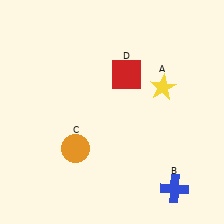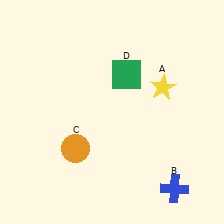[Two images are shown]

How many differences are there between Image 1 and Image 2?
There is 1 difference between the two images.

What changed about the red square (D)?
In Image 1, D is red. In Image 2, it changed to green.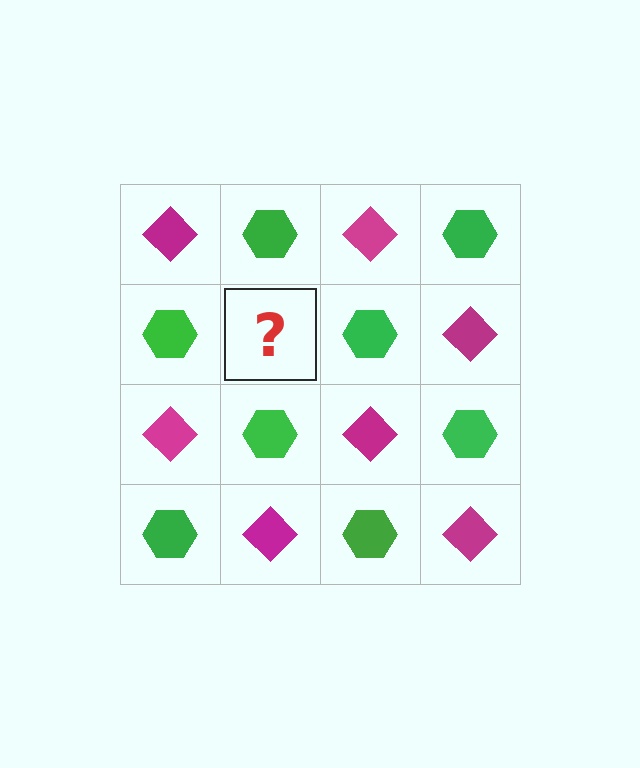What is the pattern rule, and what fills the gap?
The rule is that it alternates magenta diamond and green hexagon in a checkerboard pattern. The gap should be filled with a magenta diamond.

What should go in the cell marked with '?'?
The missing cell should contain a magenta diamond.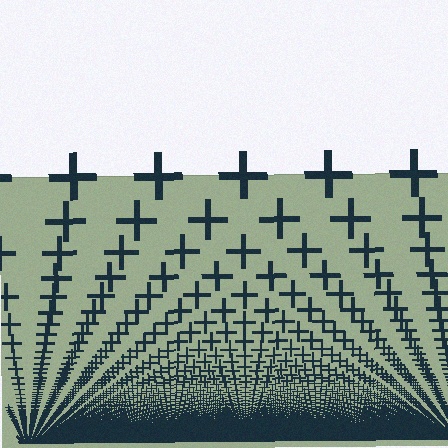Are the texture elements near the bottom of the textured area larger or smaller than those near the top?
Smaller. The gradient is inverted — elements near the bottom are smaller and denser.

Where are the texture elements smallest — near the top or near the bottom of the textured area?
Near the bottom.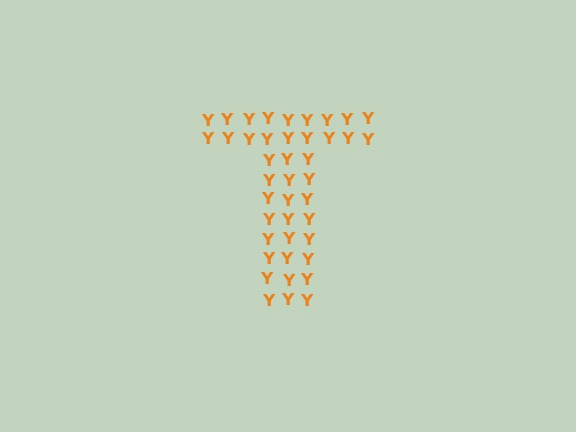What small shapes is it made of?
It is made of small letter Y's.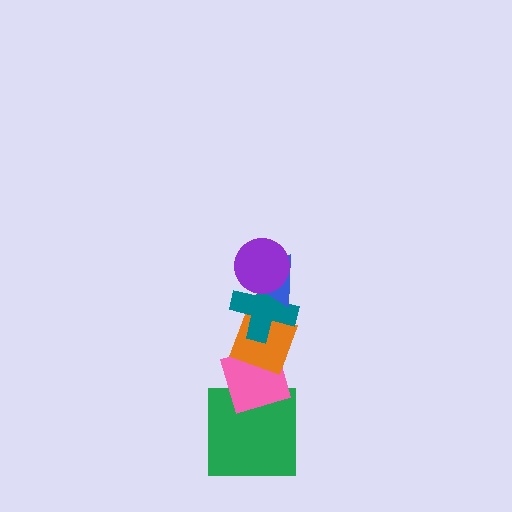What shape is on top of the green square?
The pink diamond is on top of the green square.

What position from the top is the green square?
The green square is 6th from the top.